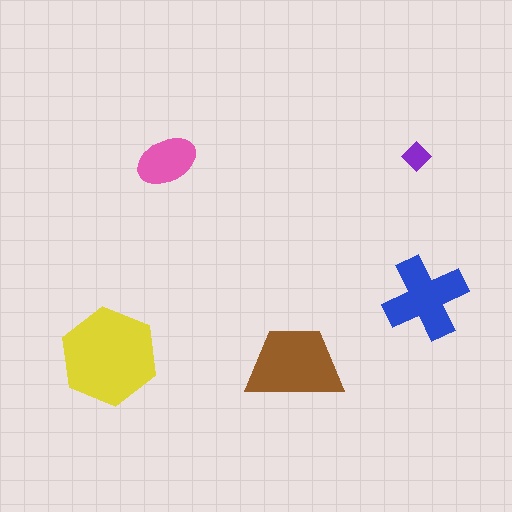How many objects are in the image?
There are 5 objects in the image.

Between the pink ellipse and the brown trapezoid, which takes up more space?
The brown trapezoid.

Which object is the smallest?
The purple diamond.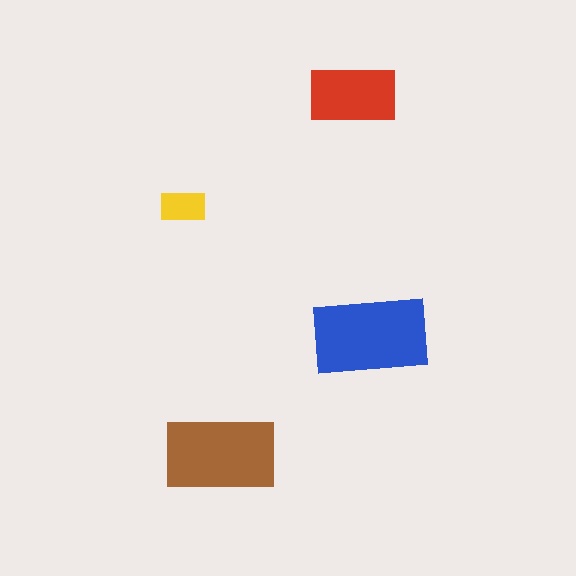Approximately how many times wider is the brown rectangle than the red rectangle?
About 1.5 times wider.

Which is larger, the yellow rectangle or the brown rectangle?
The brown one.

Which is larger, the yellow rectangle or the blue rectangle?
The blue one.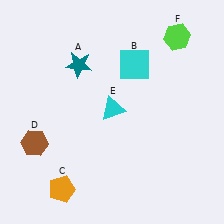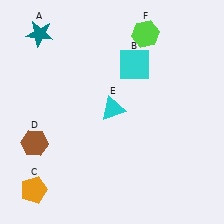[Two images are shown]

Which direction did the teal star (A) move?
The teal star (A) moved left.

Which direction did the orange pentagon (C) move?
The orange pentagon (C) moved left.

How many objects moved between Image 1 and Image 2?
3 objects moved between the two images.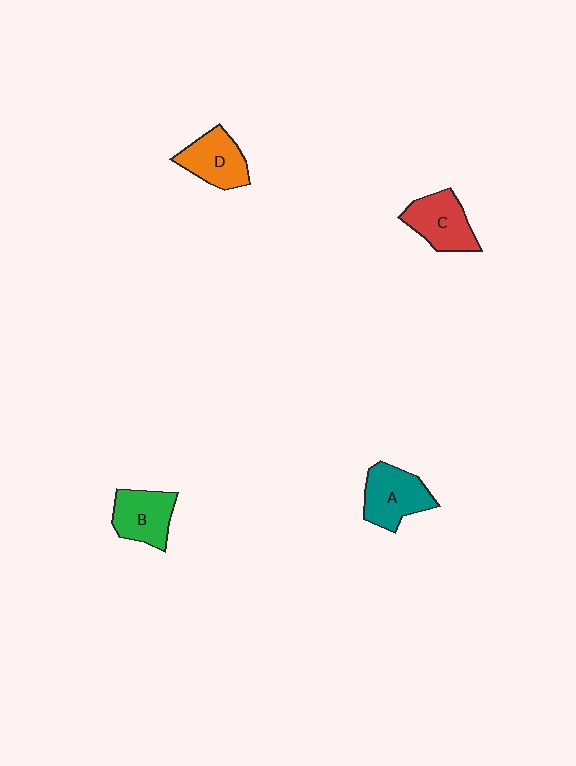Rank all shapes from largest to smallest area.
From largest to smallest: A (teal), C (red), B (green), D (orange).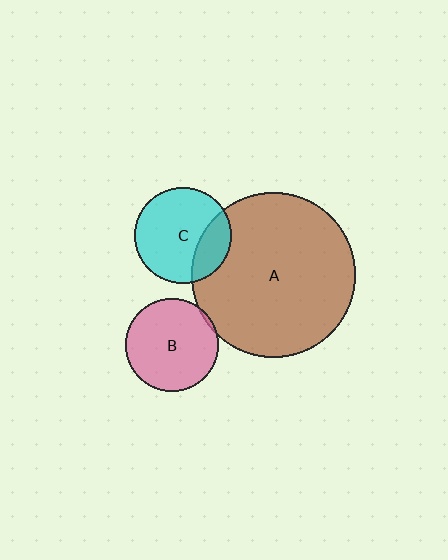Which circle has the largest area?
Circle A (brown).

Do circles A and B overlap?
Yes.